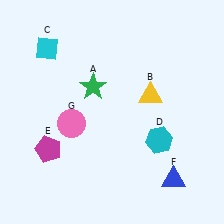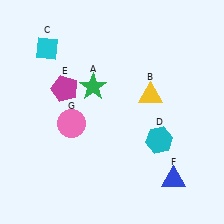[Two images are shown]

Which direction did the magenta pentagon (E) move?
The magenta pentagon (E) moved up.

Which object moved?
The magenta pentagon (E) moved up.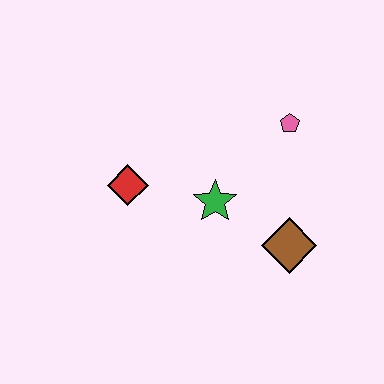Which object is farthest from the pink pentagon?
The red diamond is farthest from the pink pentagon.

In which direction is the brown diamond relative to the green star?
The brown diamond is to the right of the green star.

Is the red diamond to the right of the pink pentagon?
No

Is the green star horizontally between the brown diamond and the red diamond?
Yes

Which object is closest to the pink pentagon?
The green star is closest to the pink pentagon.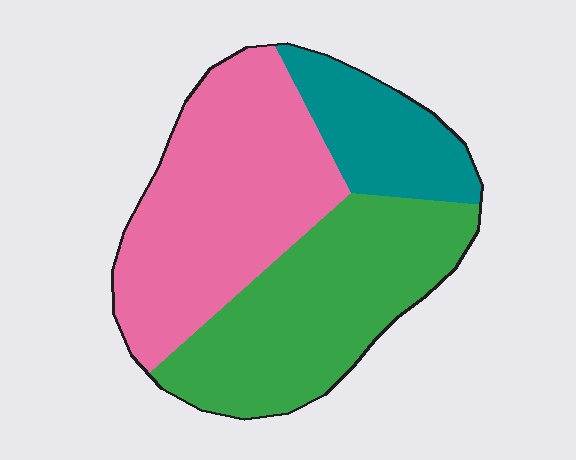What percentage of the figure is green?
Green covers around 40% of the figure.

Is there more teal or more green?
Green.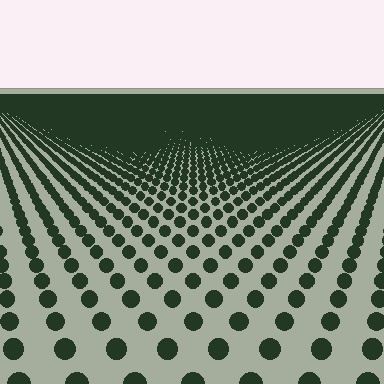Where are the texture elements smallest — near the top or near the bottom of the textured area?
Near the top.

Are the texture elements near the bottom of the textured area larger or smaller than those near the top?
Larger. Near the bottom, elements are closer to the viewer and appear at a bigger on-screen size.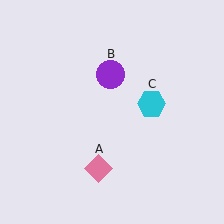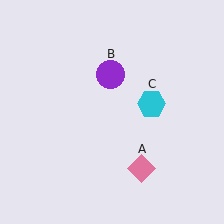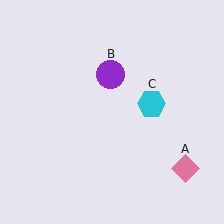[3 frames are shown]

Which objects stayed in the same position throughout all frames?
Purple circle (object B) and cyan hexagon (object C) remained stationary.